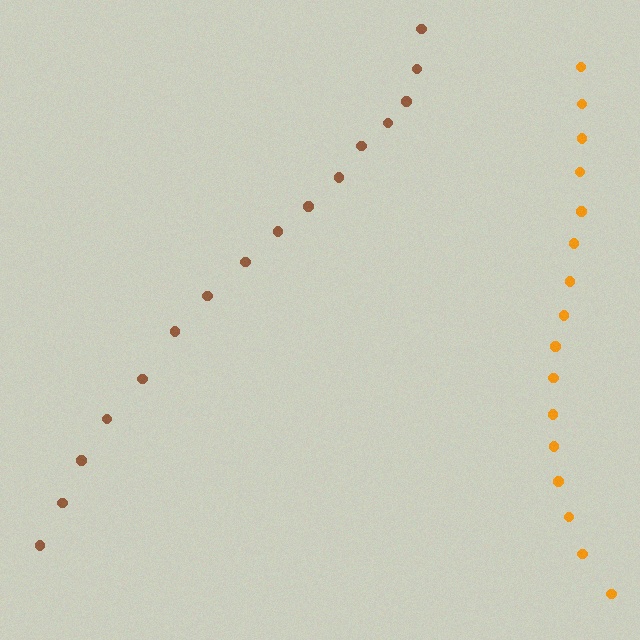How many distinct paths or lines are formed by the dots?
There are 2 distinct paths.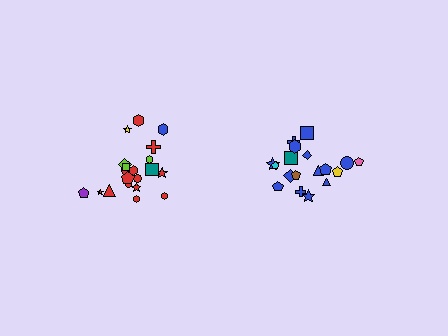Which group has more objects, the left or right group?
The left group.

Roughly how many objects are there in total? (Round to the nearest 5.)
Roughly 40 objects in total.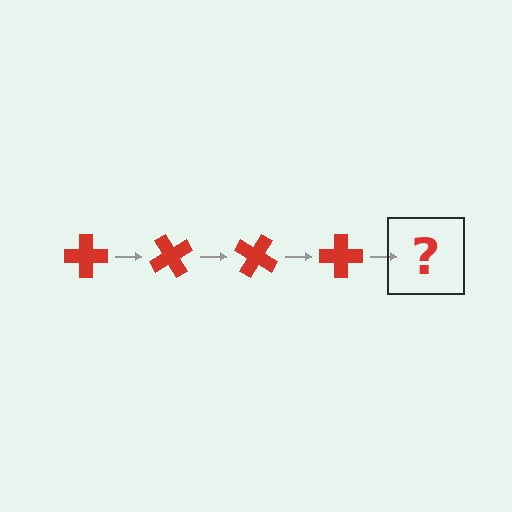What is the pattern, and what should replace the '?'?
The pattern is that the cross rotates 60 degrees each step. The '?' should be a red cross rotated 240 degrees.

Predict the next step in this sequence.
The next step is a red cross rotated 240 degrees.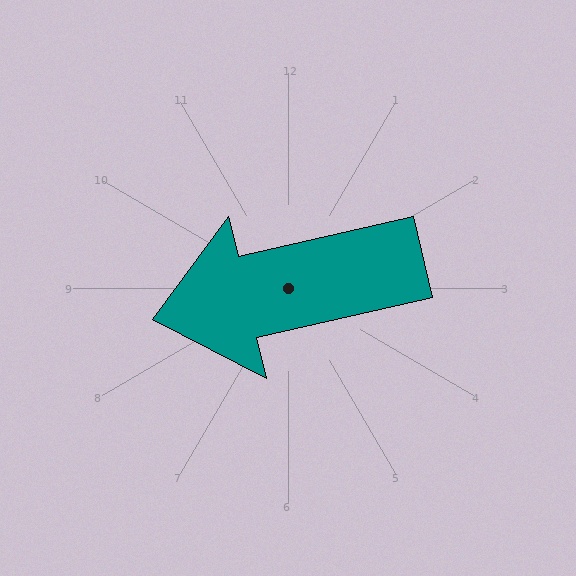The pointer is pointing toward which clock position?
Roughly 9 o'clock.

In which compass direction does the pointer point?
West.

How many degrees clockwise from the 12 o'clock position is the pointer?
Approximately 257 degrees.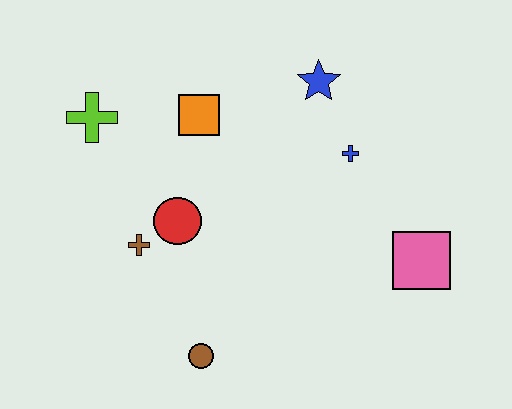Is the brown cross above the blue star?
No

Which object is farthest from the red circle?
The pink square is farthest from the red circle.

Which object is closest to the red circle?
The brown cross is closest to the red circle.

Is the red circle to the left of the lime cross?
No